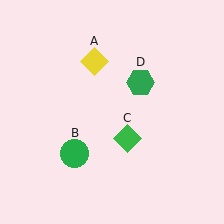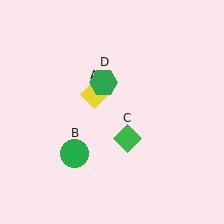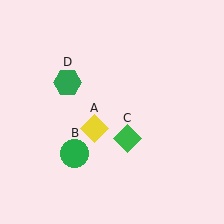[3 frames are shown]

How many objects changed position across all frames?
2 objects changed position: yellow diamond (object A), green hexagon (object D).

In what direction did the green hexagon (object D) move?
The green hexagon (object D) moved left.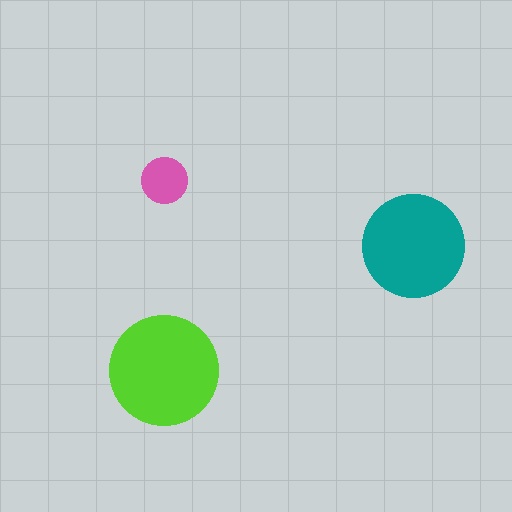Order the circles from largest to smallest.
the lime one, the teal one, the pink one.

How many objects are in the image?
There are 3 objects in the image.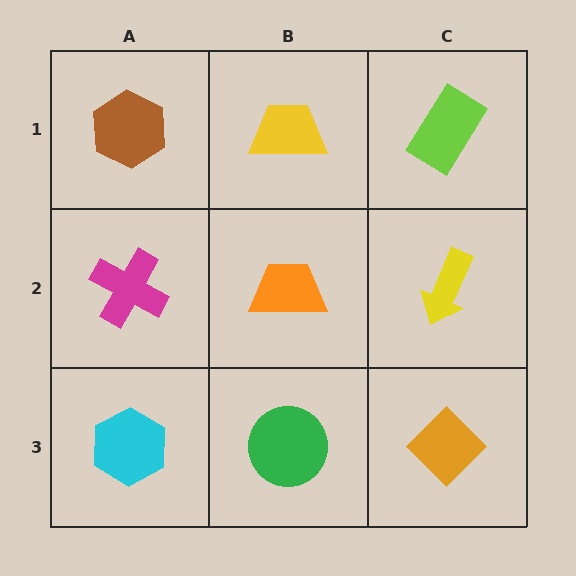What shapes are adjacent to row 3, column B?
An orange trapezoid (row 2, column B), a cyan hexagon (row 3, column A), an orange diamond (row 3, column C).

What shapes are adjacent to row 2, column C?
A lime rectangle (row 1, column C), an orange diamond (row 3, column C), an orange trapezoid (row 2, column B).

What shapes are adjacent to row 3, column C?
A yellow arrow (row 2, column C), a green circle (row 3, column B).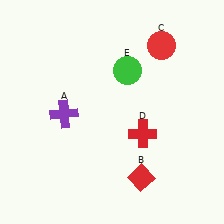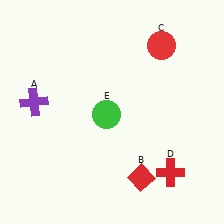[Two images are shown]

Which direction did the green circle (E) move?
The green circle (E) moved down.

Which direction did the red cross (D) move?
The red cross (D) moved down.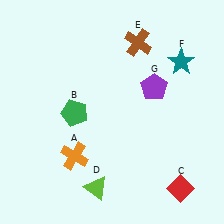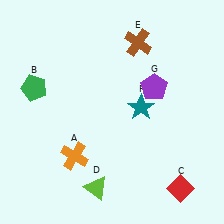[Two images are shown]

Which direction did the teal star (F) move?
The teal star (F) moved down.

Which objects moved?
The objects that moved are: the green pentagon (B), the teal star (F).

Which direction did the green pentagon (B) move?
The green pentagon (B) moved left.